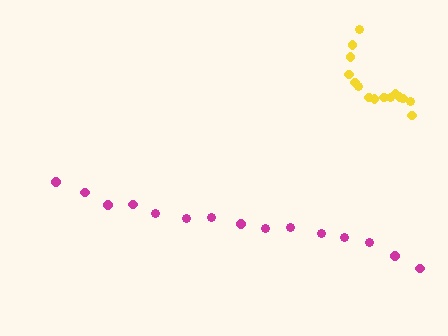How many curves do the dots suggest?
There are 2 distinct paths.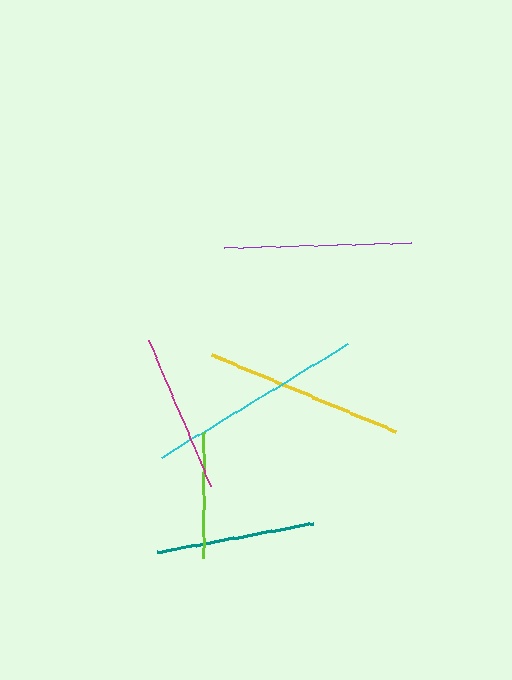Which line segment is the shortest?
The lime line is the shortest at approximately 125 pixels.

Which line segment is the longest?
The cyan line is the longest at approximately 217 pixels.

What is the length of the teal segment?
The teal segment is approximately 159 pixels long.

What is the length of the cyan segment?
The cyan segment is approximately 217 pixels long.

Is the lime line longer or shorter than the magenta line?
The magenta line is longer than the lime line.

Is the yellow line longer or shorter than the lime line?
The yellow line is longer than the lime line.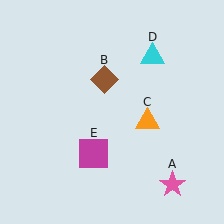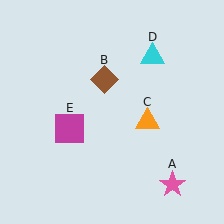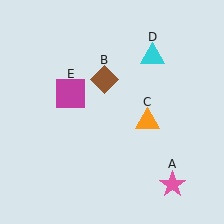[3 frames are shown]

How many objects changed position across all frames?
1 object changed position: magenta square (object E).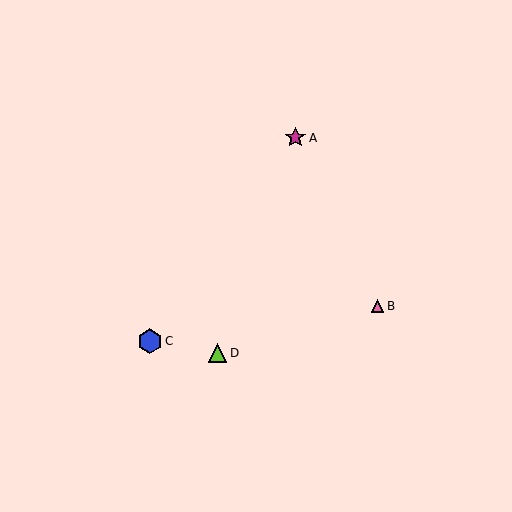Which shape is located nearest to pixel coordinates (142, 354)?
The blue hexagon (labeled C) at (150, 341) is nearest to that location.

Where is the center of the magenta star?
The center of the magenta star is at (295, 138).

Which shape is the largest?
The blue hexagon (labeled C) is the largest.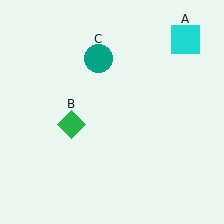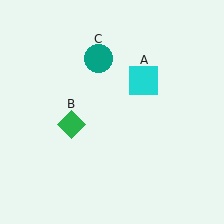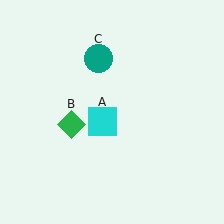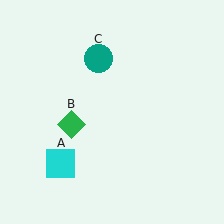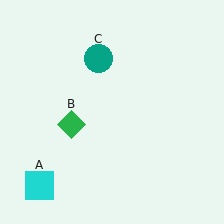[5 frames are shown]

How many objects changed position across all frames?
1 object changed position: cyan square (object A).